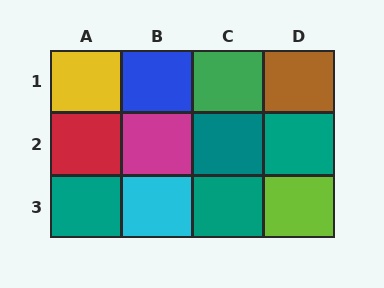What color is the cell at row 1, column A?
Yellow.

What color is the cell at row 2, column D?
Teal.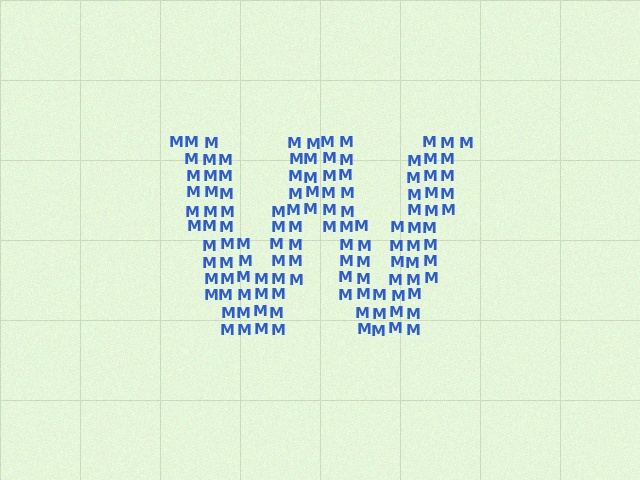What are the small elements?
The small elements are letter M's.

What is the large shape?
The large shape is the letter W.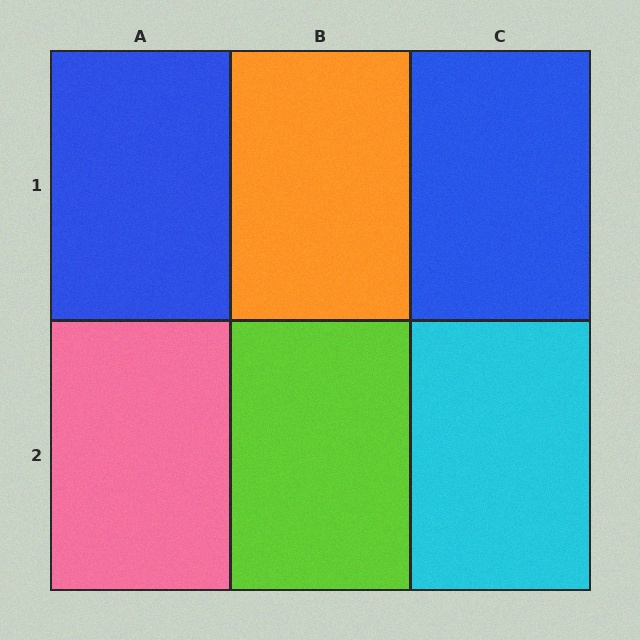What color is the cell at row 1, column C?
Blue.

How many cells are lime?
1 cell is lime.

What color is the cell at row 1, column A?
Blue.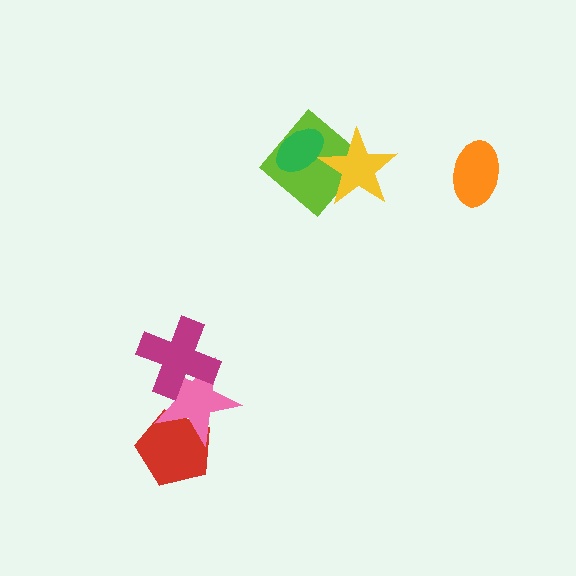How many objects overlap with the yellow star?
2 objects overlap with the yellow star.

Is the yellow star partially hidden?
No, no other shape covers it.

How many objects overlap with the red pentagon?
1 object overlaps with the red pentagon.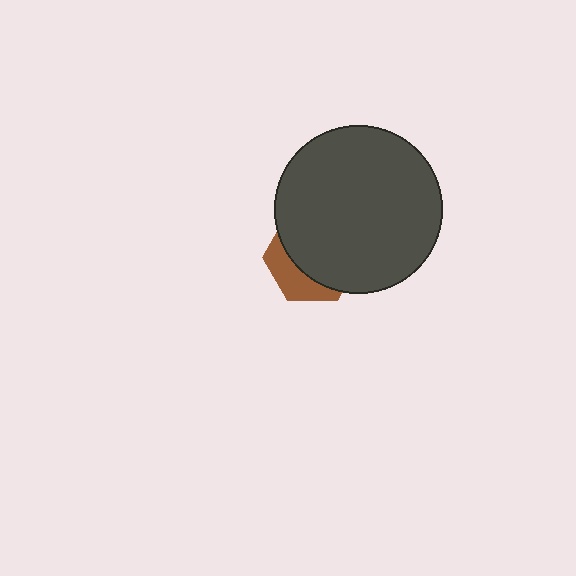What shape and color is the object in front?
The object in front is a dark gray circle.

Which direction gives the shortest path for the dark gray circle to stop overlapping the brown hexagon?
Moving toward the upper-right gives the shortest separation.